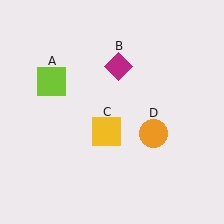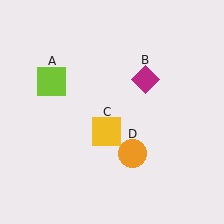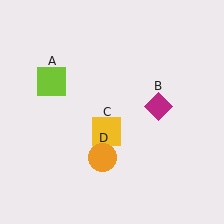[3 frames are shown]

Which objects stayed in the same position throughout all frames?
Lime square (object A) and yellow square (object C) remained stationary.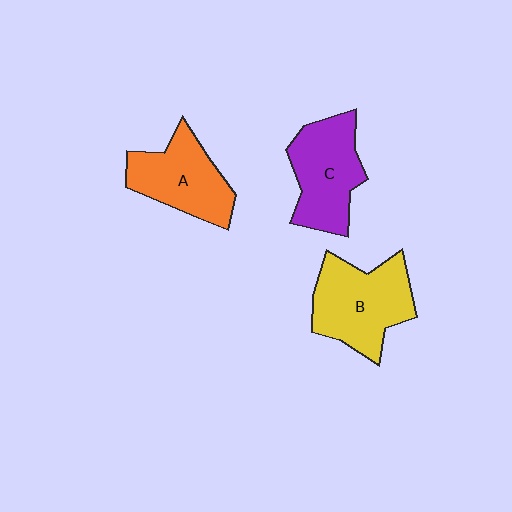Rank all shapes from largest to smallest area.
From largest to smallest: B (yellow), C (purple), A (orange).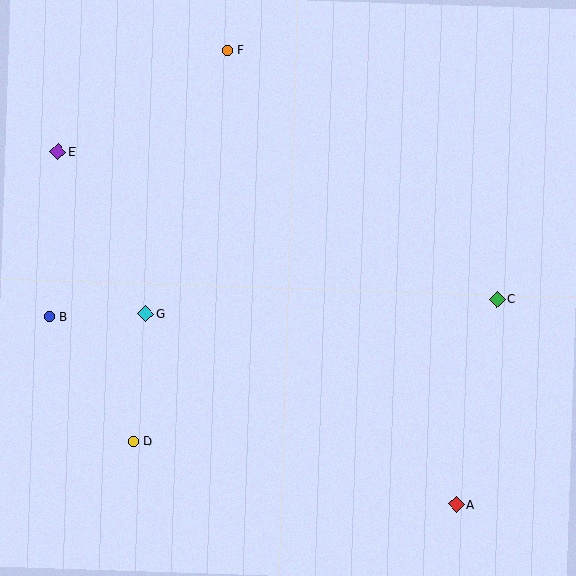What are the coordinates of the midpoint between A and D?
The midpoint between A and D is at (295, 473).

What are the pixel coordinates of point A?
Point A is at (456, 504).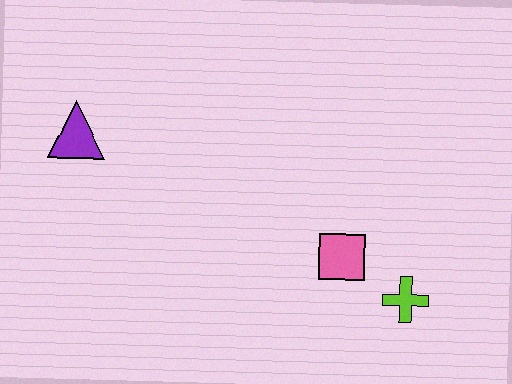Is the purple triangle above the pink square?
Yes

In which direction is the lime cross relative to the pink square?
The lime cross is to the right of the pink square.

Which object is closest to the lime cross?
The pink square is closest to the lime cross.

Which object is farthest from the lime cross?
The purple triangle is farthest from the lime cross.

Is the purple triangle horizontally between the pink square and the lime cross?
No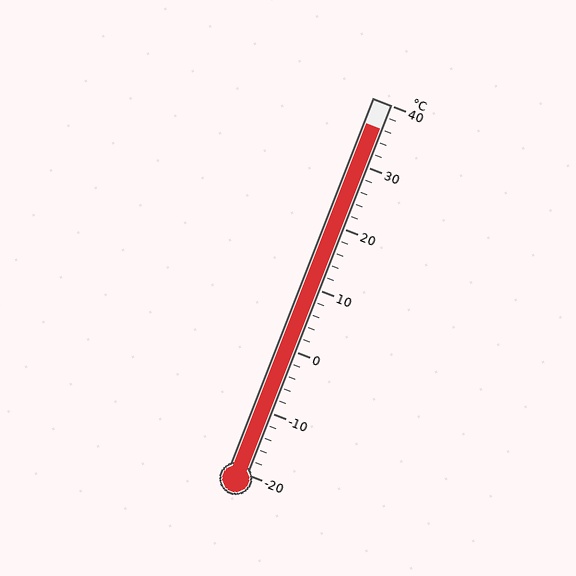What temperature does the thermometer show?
The thermometer shows approximately 36°C.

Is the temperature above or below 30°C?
The temperature is above 30°C.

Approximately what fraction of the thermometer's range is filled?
The thermometer is filled to approximately 95% of its range.